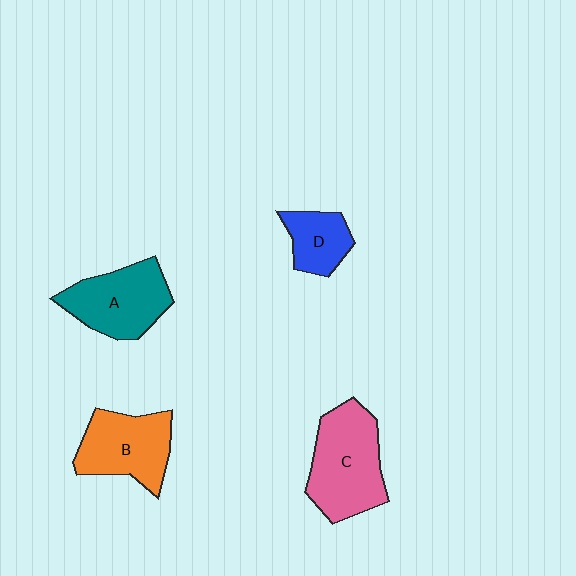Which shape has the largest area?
Shape C (pink).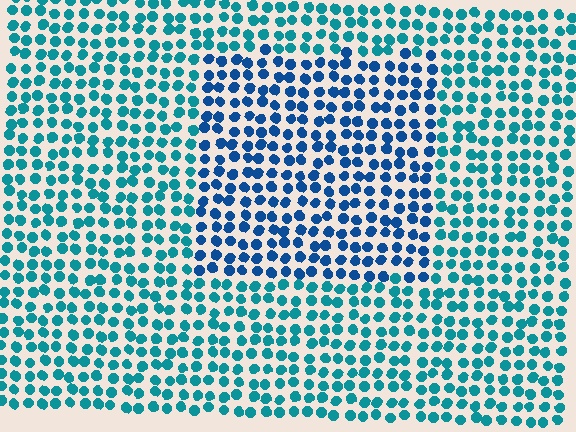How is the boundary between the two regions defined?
The boundary is defined purely by a slight shift in hue (about 30 degrees). Spacing, size, and orientation are identical on both sides.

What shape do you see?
I see a rectangle.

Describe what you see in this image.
The image is filled with small teal elements in a uniform arrangement. A rectangle-shaped region is visible where the elements are tinted to a slightly different hue, forming a subtle color boundary.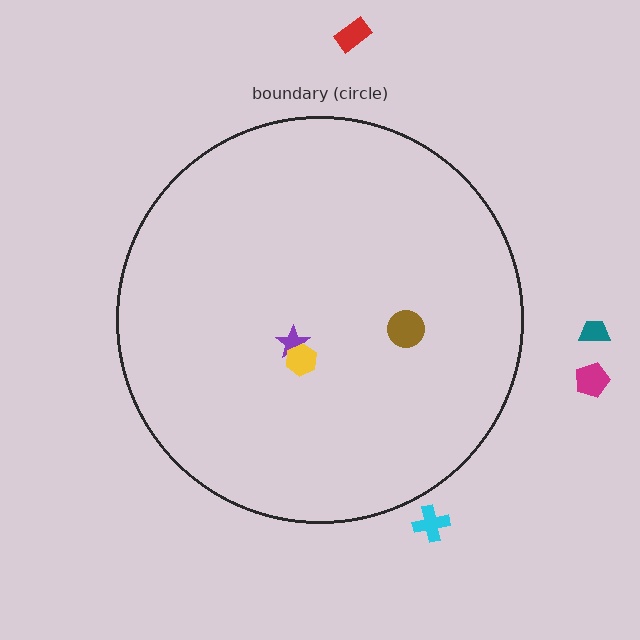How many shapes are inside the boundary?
3 inside, 4 outside.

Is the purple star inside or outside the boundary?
Inside.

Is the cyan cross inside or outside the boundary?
Outside.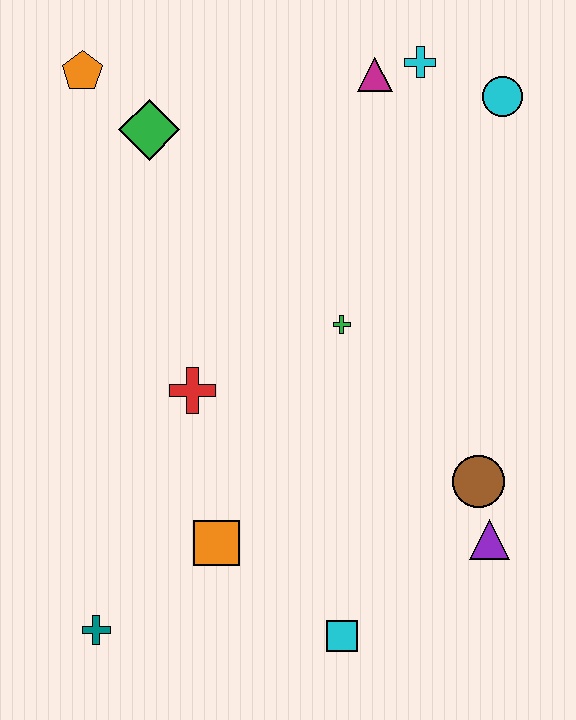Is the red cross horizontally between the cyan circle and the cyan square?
No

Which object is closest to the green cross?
The red cross is closest to the green cross.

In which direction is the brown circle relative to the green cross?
The brown circle is below the green cross.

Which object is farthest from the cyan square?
The orange pentagon is farthest from the cyan square.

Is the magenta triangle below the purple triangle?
No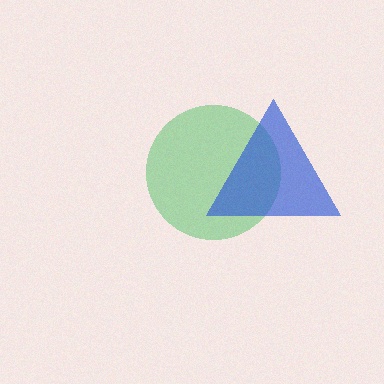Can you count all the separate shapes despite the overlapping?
Yes, there are 2 separate shapes.